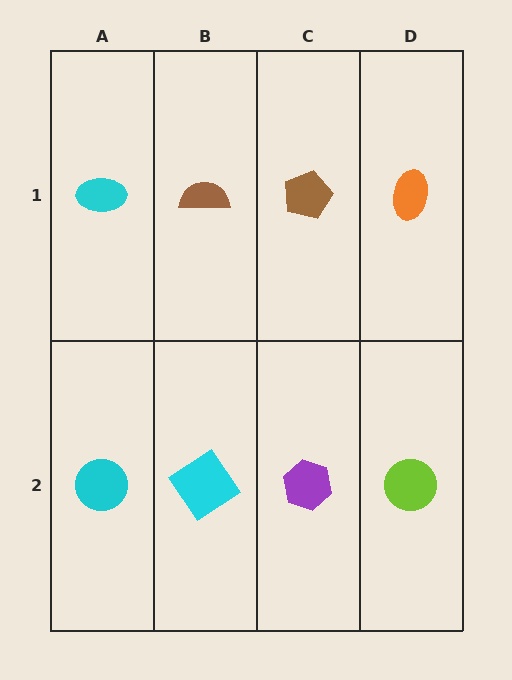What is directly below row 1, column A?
A cyan circle.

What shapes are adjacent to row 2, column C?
A brown pentagon (row 1, column C), a cyan diamond (row 2, column B), a lime circle (row 2, column D).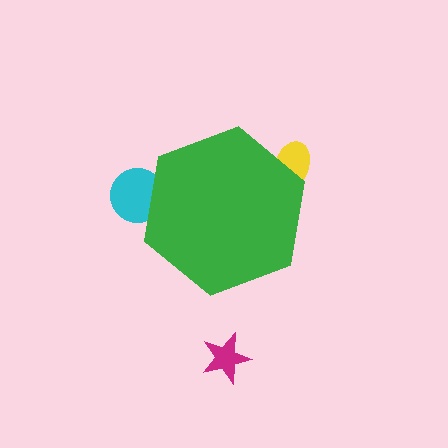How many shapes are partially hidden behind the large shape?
2 shapes are partially hidden.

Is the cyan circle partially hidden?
Yes, the cyan circle is partially hidden behind the green hexagon.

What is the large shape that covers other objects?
A green hexagon.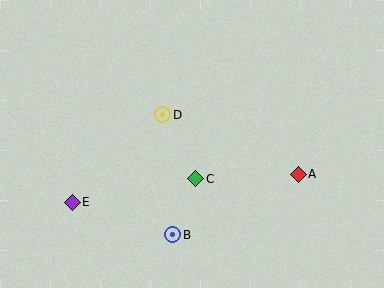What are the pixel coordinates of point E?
Point E is at (72, 202).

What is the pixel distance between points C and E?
The distance between C and E is 125 pixels.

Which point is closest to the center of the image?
Point C at (196, 179) is closest to the center.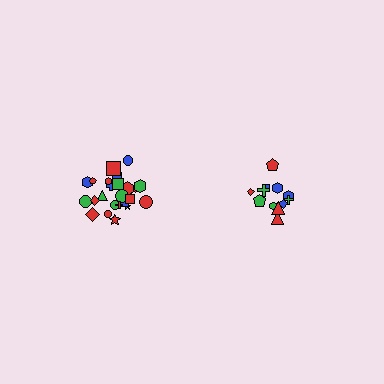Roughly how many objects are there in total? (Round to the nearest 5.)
Roughly 35 objects in total.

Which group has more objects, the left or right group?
The left group.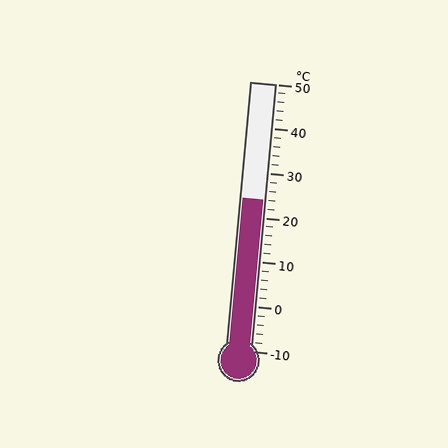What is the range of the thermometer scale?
The thermometer scale ranges from -10°C to 50°C.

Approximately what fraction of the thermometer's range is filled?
The thermometer is filled to approximately 55% of its range.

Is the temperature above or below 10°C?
The temperature is above 10°C.